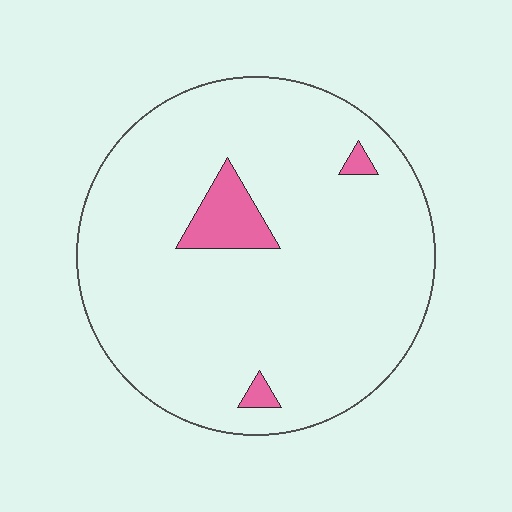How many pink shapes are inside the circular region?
3.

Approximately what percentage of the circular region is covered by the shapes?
Approximately 5%.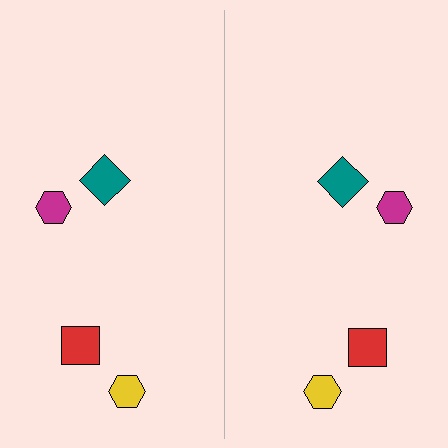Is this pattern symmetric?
Yes, this pattern has bilateral (reflection) symmetry.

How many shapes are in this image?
There are 8 shapes in this image.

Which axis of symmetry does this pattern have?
The pattern has a vertical axis of symmetry running through the center of the image.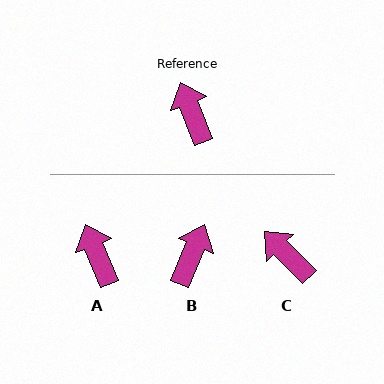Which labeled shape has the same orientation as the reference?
A.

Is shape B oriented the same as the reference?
No, it is off by about 44 degrees.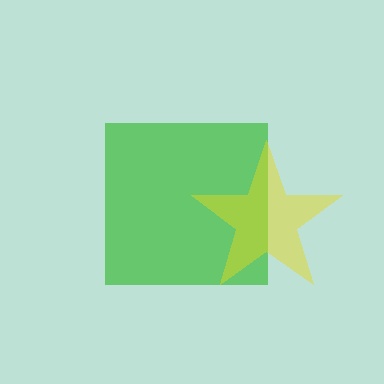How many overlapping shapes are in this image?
There are 2 overlapping shapes in the image.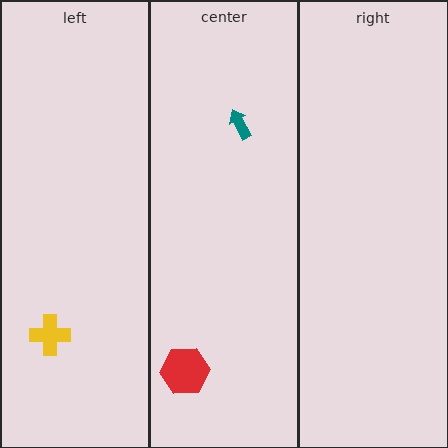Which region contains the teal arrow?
The center region.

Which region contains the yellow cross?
The left region.